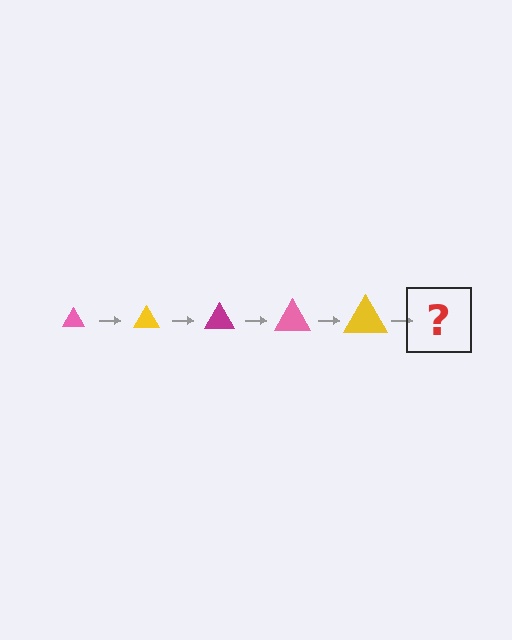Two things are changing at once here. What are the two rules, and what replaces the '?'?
The two rules are that the triangle grows larger each step and the color cycles through pink, yellow, and magenta. The '?' should be a magenta triangle, larger than the previous one.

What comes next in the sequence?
The next element should be a magenta triangle, larger than the previous one.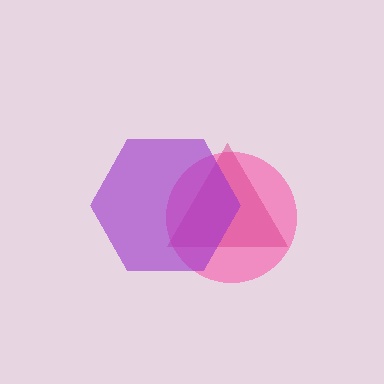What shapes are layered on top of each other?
The layered shapes are: a pink circle, a magenta triangle, a purple hexagon.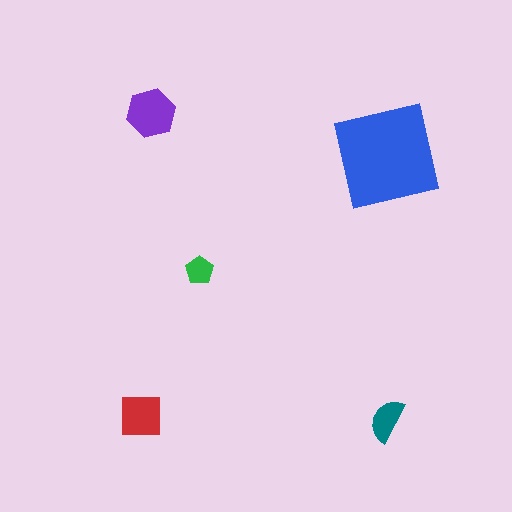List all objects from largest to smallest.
The blue square, the purple hexagon, the red square, the teal semicircle, the green pentagon.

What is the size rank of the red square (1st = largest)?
3rd.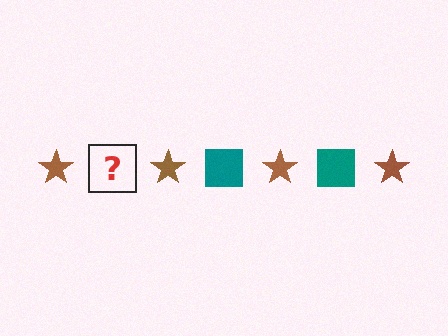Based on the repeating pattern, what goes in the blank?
The blank should be a teal square.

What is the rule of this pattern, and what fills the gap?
The rule is that the pattern alternates between brown star and teal square. The gap should be filled with a teal square.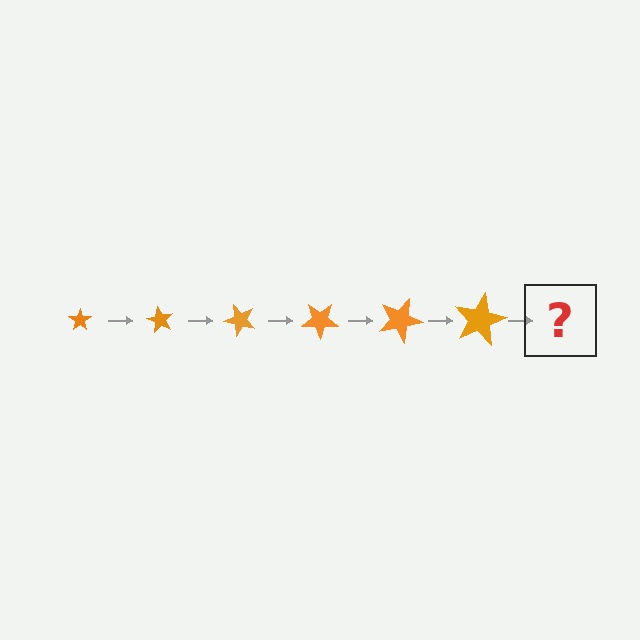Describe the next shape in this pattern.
It should be a star, larger than the previous one and rotated 360 degrees from the start.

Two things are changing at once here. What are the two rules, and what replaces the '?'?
The two rules are that the star grows larger each step and it rotates 60 degrees each step. The '?' should be a star, larger than the previous one and rotated 360 degrees from the start.